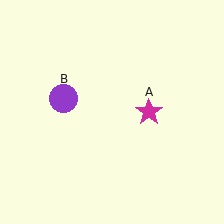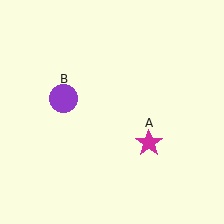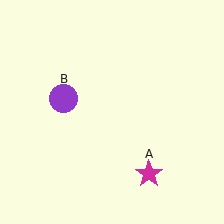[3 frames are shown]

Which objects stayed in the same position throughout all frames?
Purple circle (object B) remained stationary.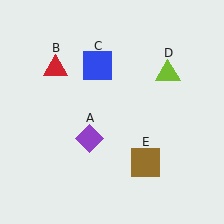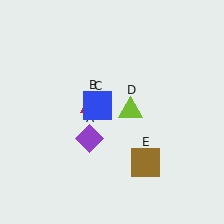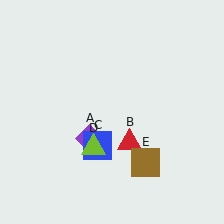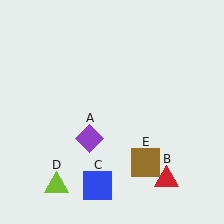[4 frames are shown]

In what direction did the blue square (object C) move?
The blue square (object C) moved down.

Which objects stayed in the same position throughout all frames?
Purple diamond (object A) and brown square (object E) remained stationary.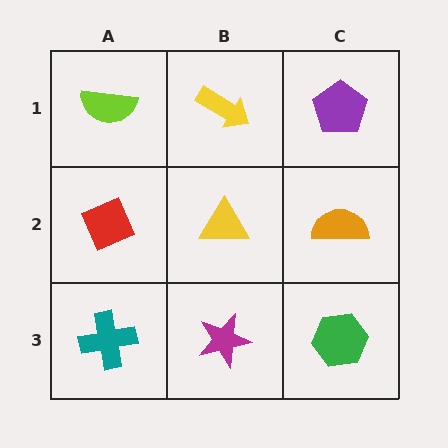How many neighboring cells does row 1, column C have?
2.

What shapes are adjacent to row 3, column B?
A yellow triangle (row 2, column B), a teal cross (row 3, column A), a green hexagon (row 3, column C).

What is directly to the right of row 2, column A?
A yellow triangle.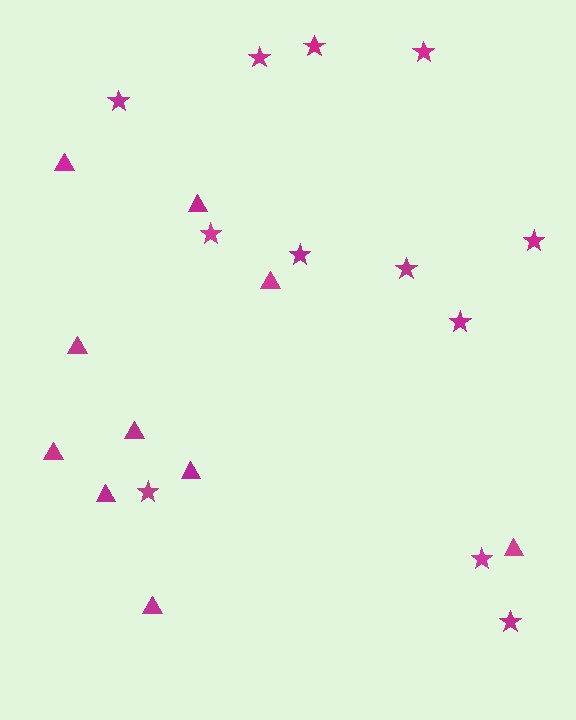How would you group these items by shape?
There are 2 groups: one group of triangles (10) and one group of stars (12).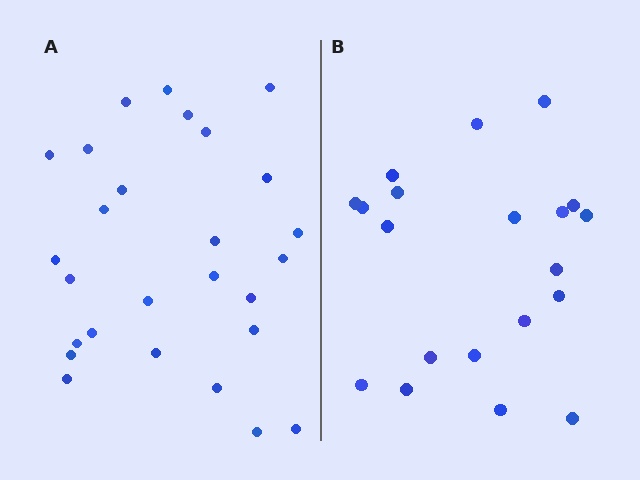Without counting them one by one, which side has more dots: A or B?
Region A (the left region) has more dots.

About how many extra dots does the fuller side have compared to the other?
Region A has roughly 8 or so more dots than region B.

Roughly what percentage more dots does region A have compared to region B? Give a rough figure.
About 35% more.